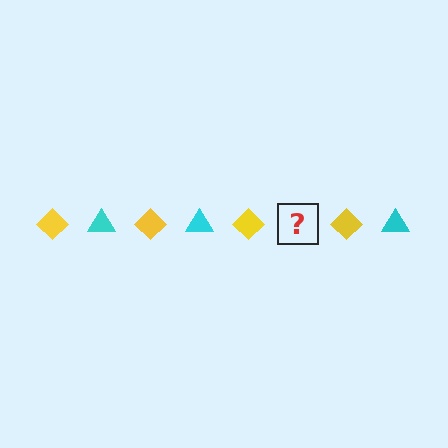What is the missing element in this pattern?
The missing element is a cyan triangle.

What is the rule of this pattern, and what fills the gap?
The rule is that the pattern alternates between yellow diamond and cyan triangle. The gap should be filled with a cyan triangle.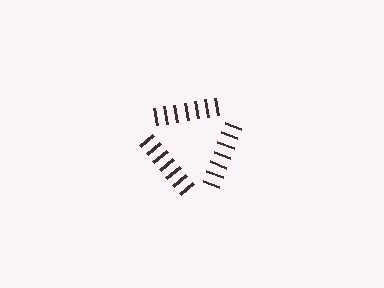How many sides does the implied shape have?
3 sides — the line-ends trace a triangle.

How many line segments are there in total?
21 — 7 along each of the 3 edges.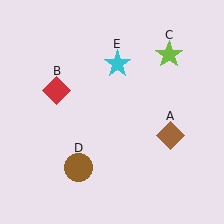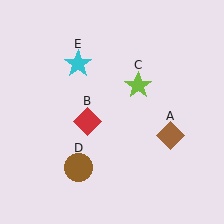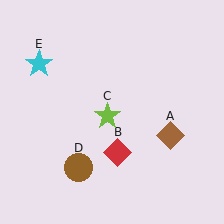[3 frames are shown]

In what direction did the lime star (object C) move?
The lime star (object C) moved down and to the left.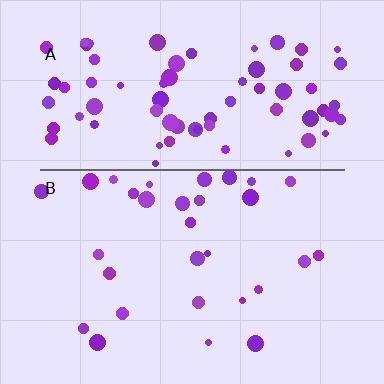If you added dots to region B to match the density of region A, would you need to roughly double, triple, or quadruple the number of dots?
Approximately triple.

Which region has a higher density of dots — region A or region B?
A (the top).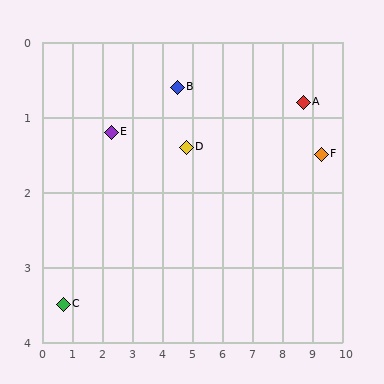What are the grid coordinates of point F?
Point F is at approximately (9.3, 1.5).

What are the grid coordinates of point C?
Point C is at approximately (0.7, 3.5).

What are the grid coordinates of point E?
Point E is at approximately (2.3, 1.2).